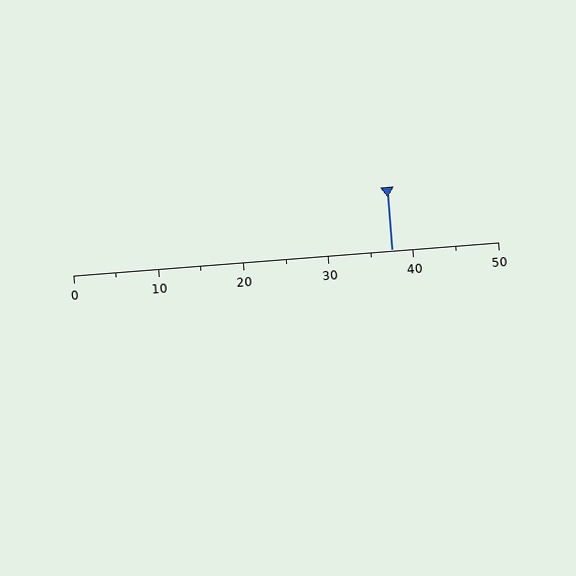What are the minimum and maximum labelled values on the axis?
The axis runs from 0 to 50.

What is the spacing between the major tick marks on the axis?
The major ticks are spaced 10 apart.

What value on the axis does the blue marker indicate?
The marker indicates approximately 37.5.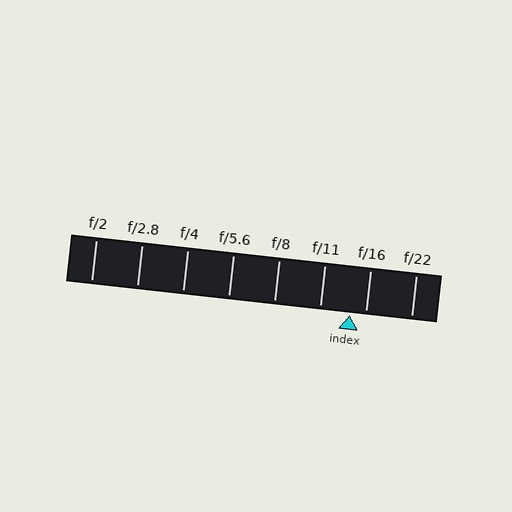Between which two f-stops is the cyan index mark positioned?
The index mark is between f/11 and f/16.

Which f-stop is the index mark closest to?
The index mark is closest to f/16.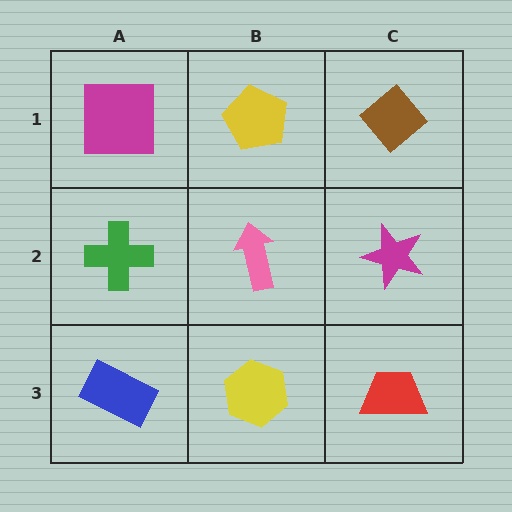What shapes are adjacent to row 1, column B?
A pink arrow (row 2, column B), a magenta square (row 1, column A), a brown diamond (row 1, column C).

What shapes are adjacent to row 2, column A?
A magenta square (row 1, column A), a blue rectangle (row 3, column A), a pink arrow (row 2, column B).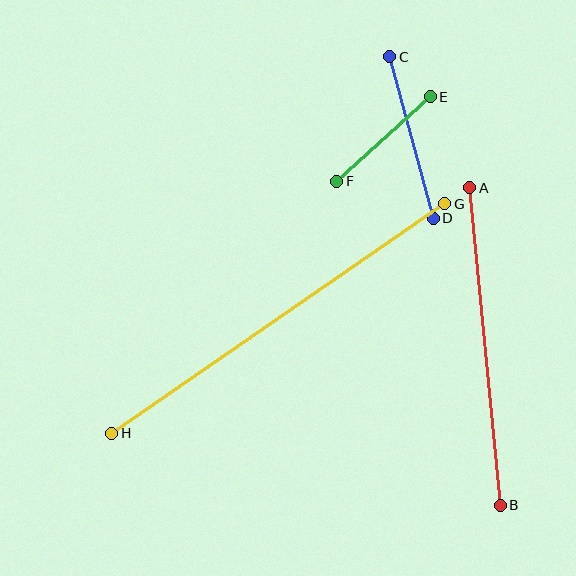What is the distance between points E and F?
The distance is approximately 126 pixels.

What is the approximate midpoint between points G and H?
The midpoint is at approximately (278, 318) pixels.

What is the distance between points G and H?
The distance is approximately 405 pixels.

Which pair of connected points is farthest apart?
Points G and H are farthest apart.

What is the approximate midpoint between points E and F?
The midpoint is at approximately (383, 139) pixels.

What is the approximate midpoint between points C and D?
The midpoint is at approximately (412, 138) pixels.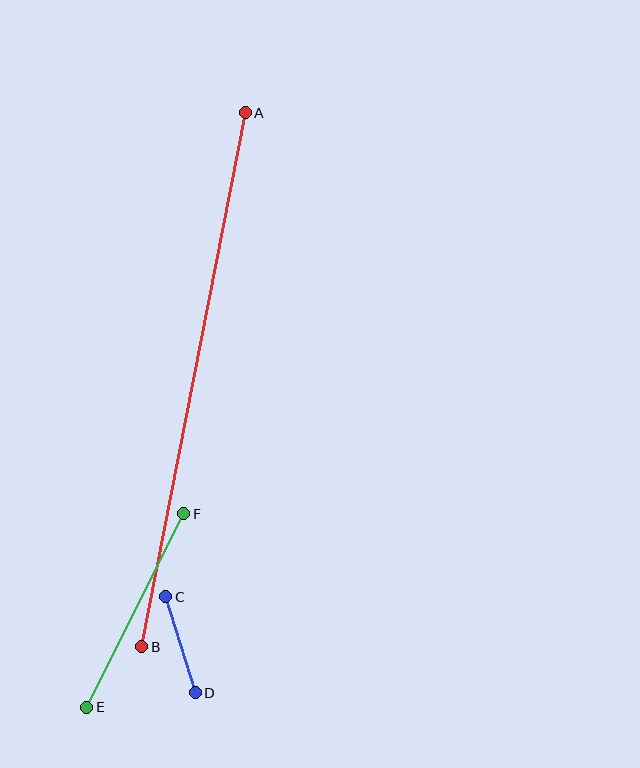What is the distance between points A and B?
The distance is approximately 544 pixels.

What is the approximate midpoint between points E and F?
The midpoint is at approximately (135, 611) pixels.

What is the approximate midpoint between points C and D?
The midpoint is at approximately (180, 645) pixels.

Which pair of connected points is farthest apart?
Points A and B are farthest apart.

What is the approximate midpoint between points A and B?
The midpoint is at approximately (193, 380) pixels.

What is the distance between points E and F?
The distance is approximately 217 pixels.